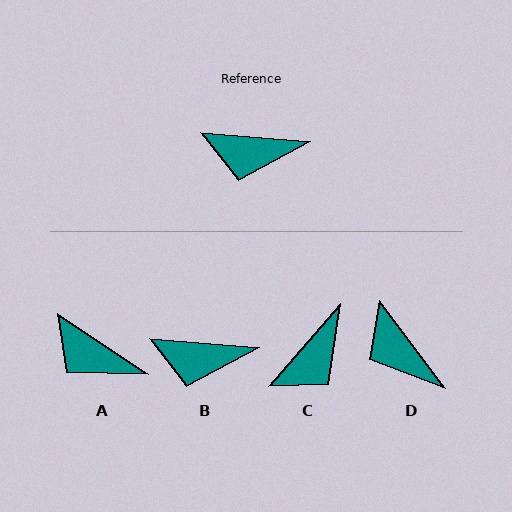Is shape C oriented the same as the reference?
No, it is off by about 54 degrees.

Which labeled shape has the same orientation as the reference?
B.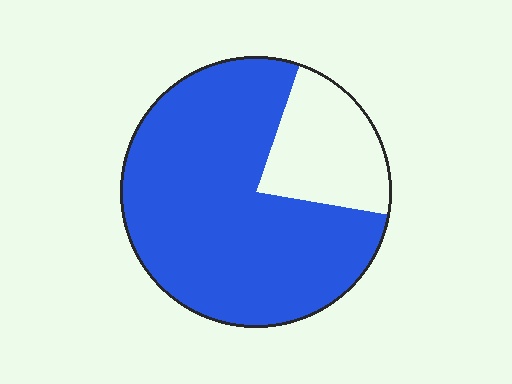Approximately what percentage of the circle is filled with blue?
Approximately 80%.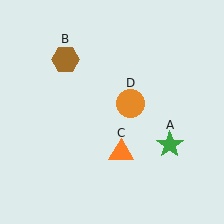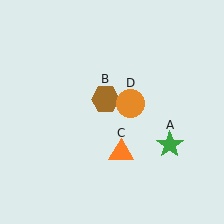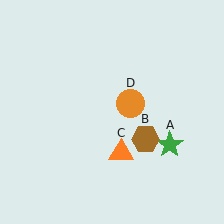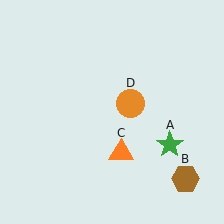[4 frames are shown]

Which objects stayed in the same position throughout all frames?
Green star (object A) and orange triangle (object C) and orange circle (object D) remained stationary.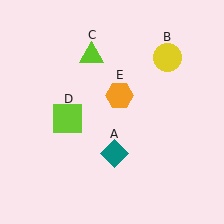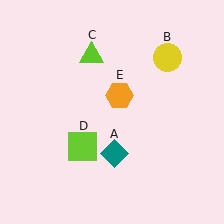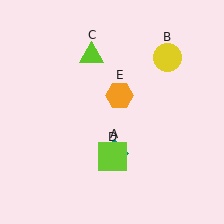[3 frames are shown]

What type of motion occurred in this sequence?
The lime square (object D) rotated counterclockwise around the center of the scene.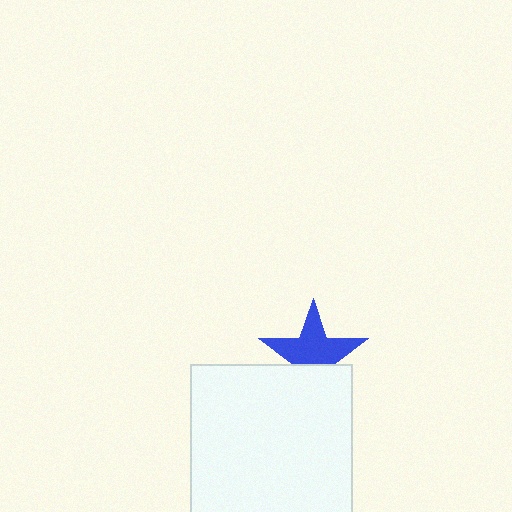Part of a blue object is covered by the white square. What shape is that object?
It is a star.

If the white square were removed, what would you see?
You would see the complete blue star.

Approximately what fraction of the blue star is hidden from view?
Roughly 36% of the blue star is hidden behind the white square.